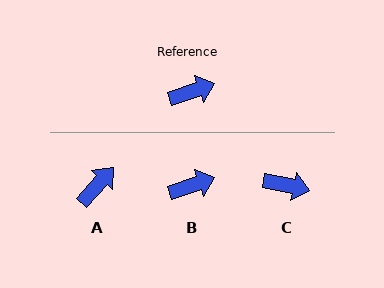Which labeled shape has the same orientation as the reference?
B.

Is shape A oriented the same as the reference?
No, it is off by about 29 degrees.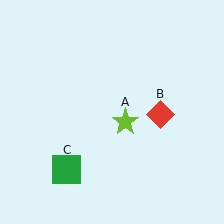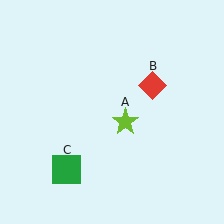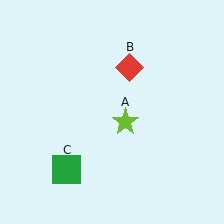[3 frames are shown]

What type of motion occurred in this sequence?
The red diamond (object B) rotated counterclockwise around the center of the scene.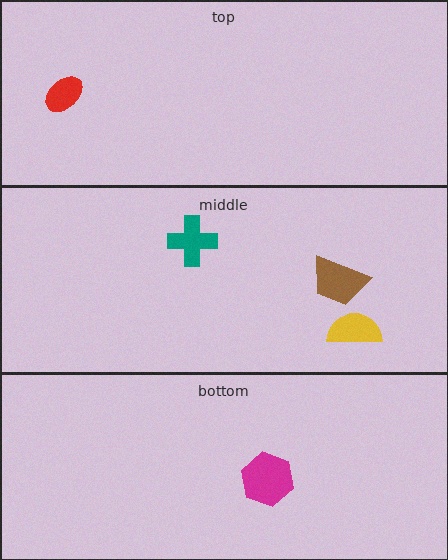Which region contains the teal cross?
The middle region.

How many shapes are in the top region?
1.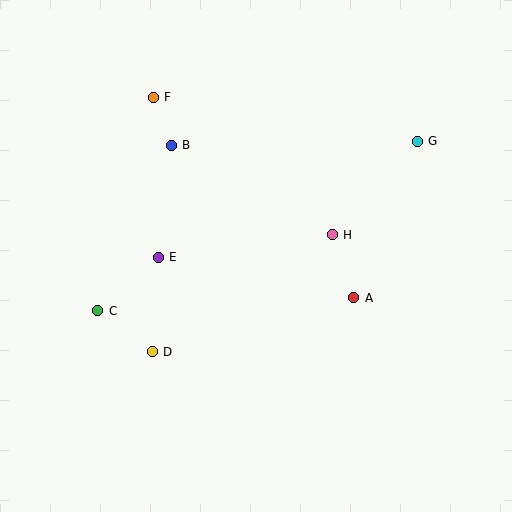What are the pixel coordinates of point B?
Point B is at (171, 145).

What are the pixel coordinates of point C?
Point C is at (98, 311).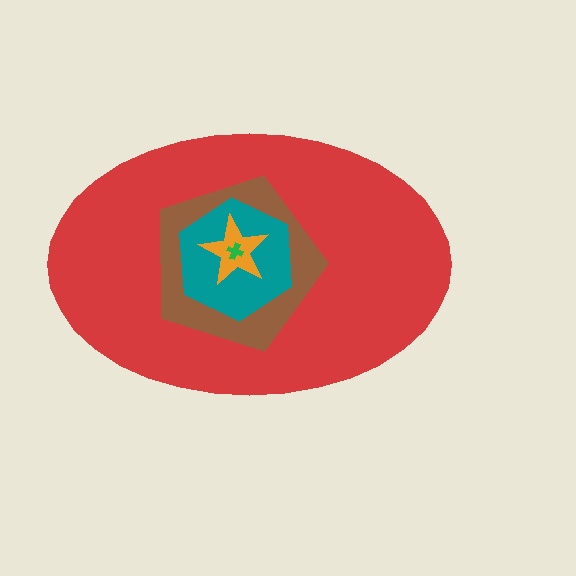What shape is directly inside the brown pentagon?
The teal hexagon.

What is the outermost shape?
The red ellipse.